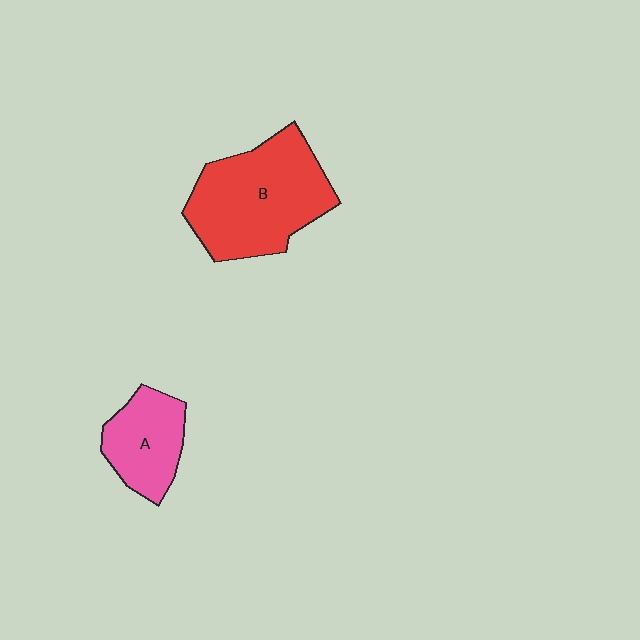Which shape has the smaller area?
Shape A (pink).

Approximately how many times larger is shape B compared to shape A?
Approximately 1.9 times.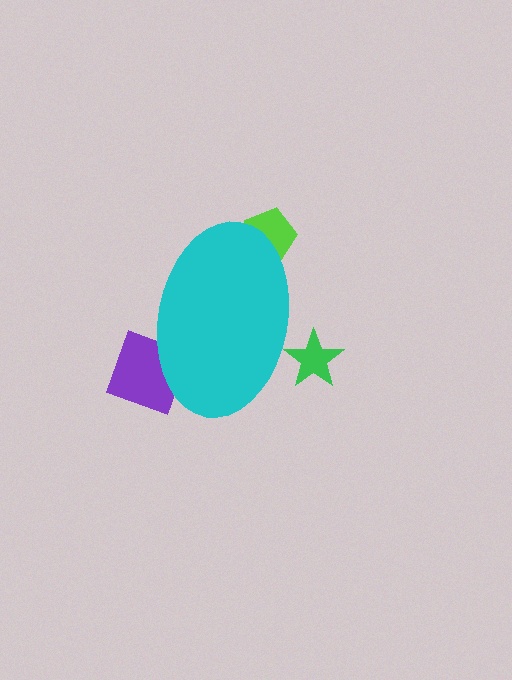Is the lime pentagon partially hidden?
Yes, the lime pentagon is partially hidden behind the cyan ellipse.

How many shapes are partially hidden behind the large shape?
3 shapes are partially hidden.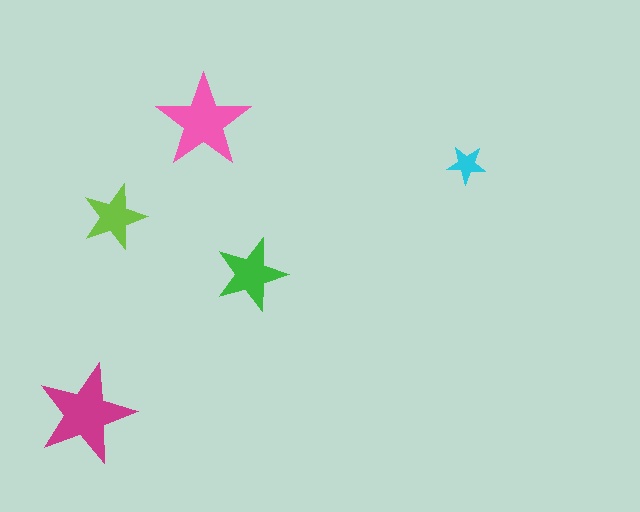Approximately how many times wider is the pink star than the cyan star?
About 2.5 times wider.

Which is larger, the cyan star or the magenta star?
The magenta one.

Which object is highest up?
The pink star is topmost.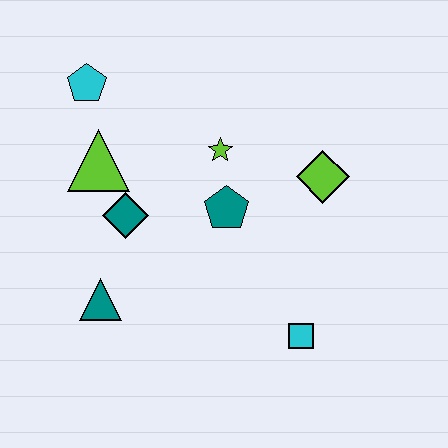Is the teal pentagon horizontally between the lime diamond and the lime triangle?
Yes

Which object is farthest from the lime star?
The cyan square is farthest from the lime star.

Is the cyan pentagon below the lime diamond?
No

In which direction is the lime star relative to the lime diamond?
The lime star is to the left of the lime diamond.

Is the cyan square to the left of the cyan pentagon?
No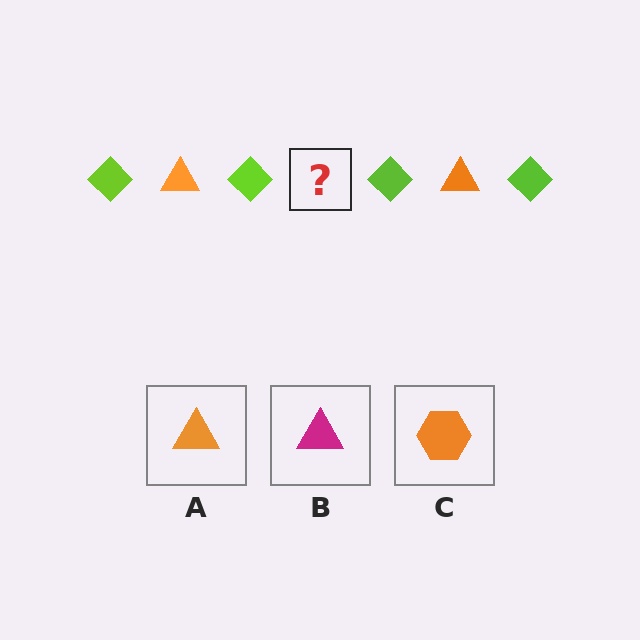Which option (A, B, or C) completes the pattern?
A.